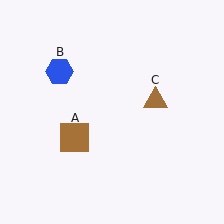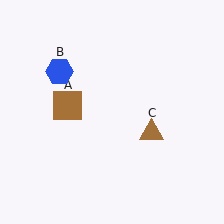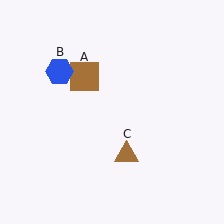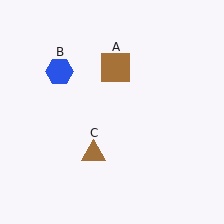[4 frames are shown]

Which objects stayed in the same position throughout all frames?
Blue hexagon (object B) remained stationary.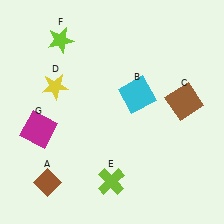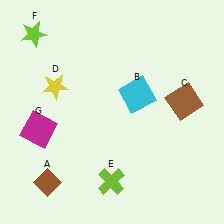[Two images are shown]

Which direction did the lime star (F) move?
The lime star (F) moved left.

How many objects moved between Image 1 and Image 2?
1 object moved between the two images.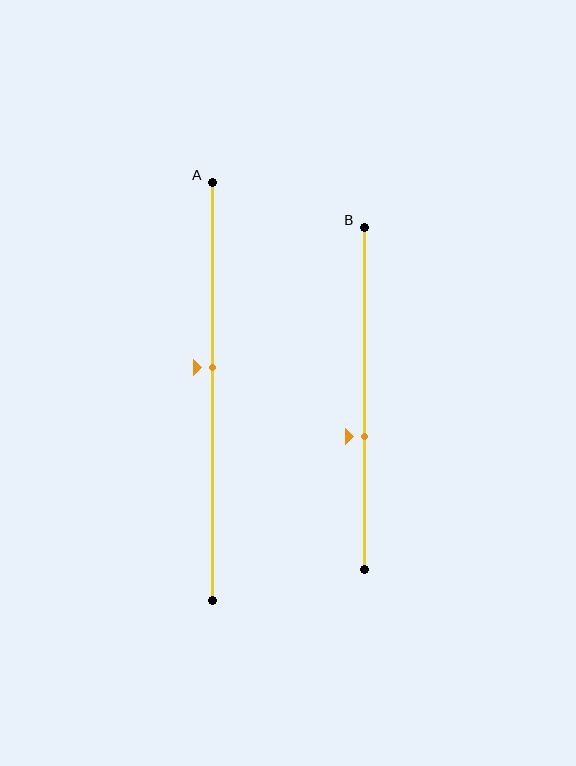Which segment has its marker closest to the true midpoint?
Segment A has its marker closest to the true midpoint.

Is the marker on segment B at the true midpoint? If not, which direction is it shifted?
No, the marker on segment B is shifted downward by about 11% of the segment length.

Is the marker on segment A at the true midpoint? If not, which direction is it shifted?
No, the marker on segment A is shifted upward by about 6% of the segment length.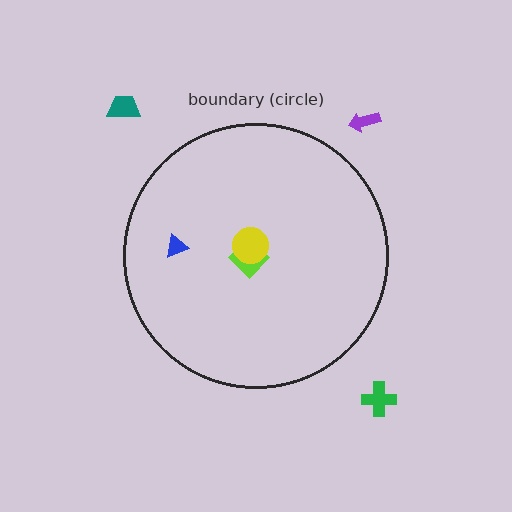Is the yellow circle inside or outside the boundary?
Inside.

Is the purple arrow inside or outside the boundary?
Outside.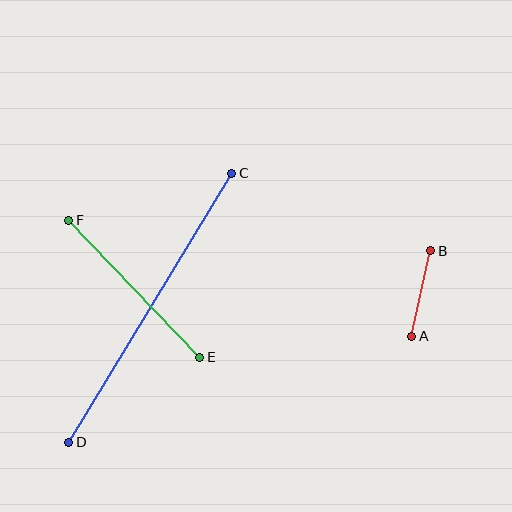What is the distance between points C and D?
The distance is approximately 315 pixels.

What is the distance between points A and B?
The distance is approximately 88 pixels.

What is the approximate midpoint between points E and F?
The midpoint is at approximately (134, 289) pixels.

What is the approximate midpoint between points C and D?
The midpoint is at approximately (150, 308) pixels.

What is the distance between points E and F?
The distance is approximately 189 pixels.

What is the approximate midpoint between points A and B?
The midpoint is at approximately (421, 294) pixels.